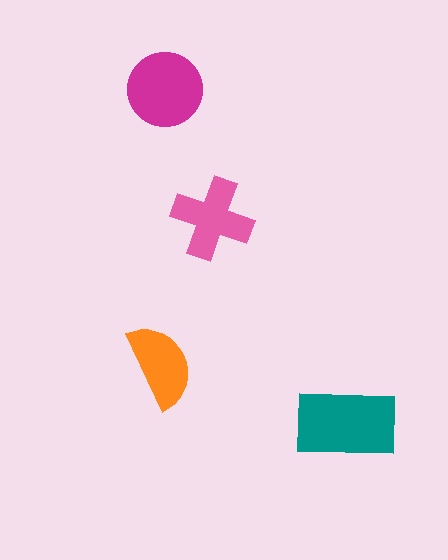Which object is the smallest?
The orange semicircle.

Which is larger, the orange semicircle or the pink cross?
The pink cross.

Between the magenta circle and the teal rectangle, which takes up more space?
The teal rectangle.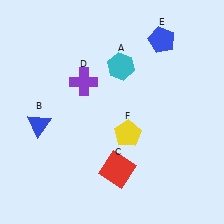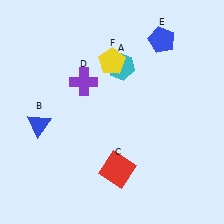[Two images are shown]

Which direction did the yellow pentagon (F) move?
The yellow pentagon (F) moved up.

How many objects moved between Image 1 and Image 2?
1 object moved between the two images.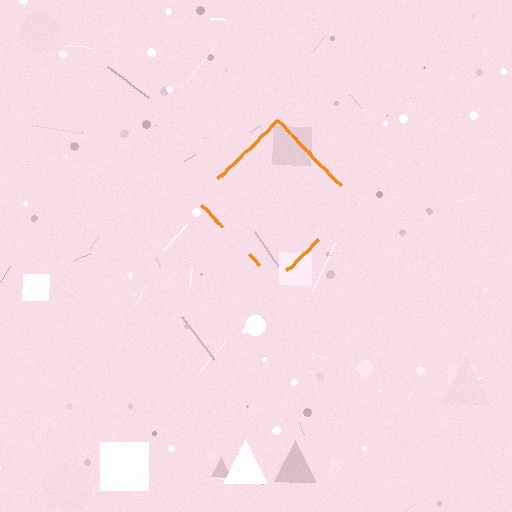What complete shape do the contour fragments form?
The contour fragments form a diamond.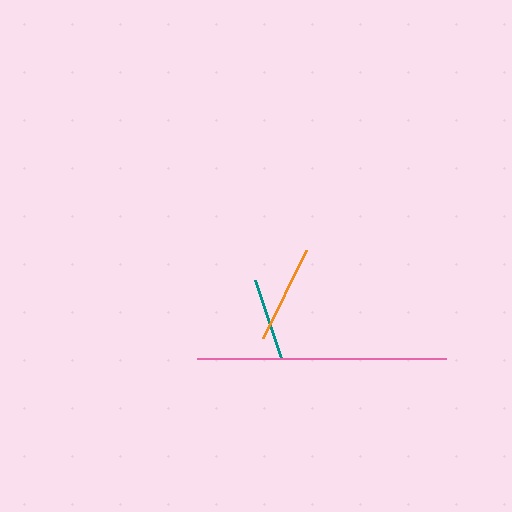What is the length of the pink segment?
The pink segment is approximately 249 pixels long.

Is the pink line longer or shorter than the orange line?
The pink line is longer than the orange line.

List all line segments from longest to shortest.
From longest to shortest: pink, orange, teal.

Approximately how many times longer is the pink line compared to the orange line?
The pink line is approximately 2.6 times the length of the orange line.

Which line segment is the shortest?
The teal line is the shortest at approximately 82 pixels.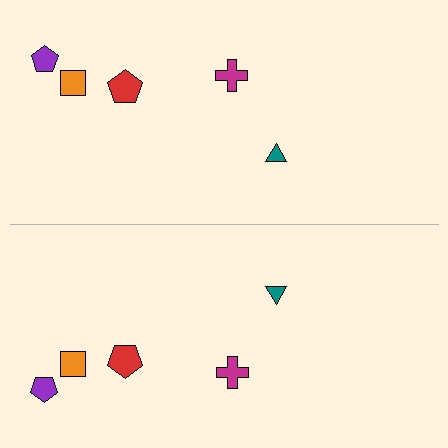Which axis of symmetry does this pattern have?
The pattern has a horizontal axis of symmetry running through the center of the image.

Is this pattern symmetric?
Yes, this pattern has bilateral (reflection) symmetry.